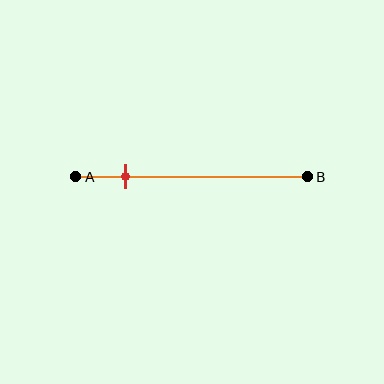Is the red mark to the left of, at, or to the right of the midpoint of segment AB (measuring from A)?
The red mark is to the left of the midpoint of segment AB.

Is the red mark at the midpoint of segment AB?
No, the mark is at about 20% from A, not at the 50% midpoint.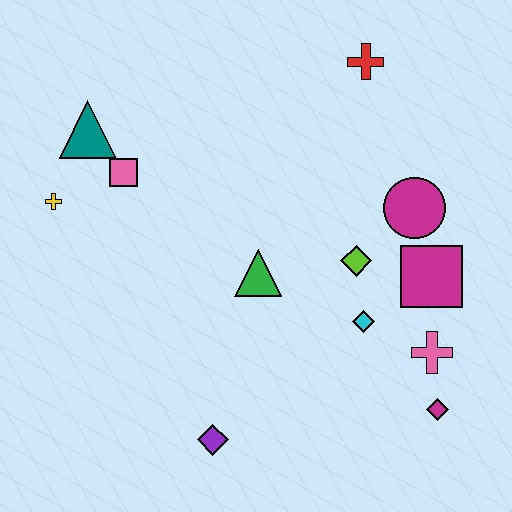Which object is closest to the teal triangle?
The pink square is closest to the teal triangle.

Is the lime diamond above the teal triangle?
No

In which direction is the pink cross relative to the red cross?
The pink cross is below the red cross.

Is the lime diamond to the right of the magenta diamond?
No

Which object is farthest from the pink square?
The magenta diamond is farthest from the pink square.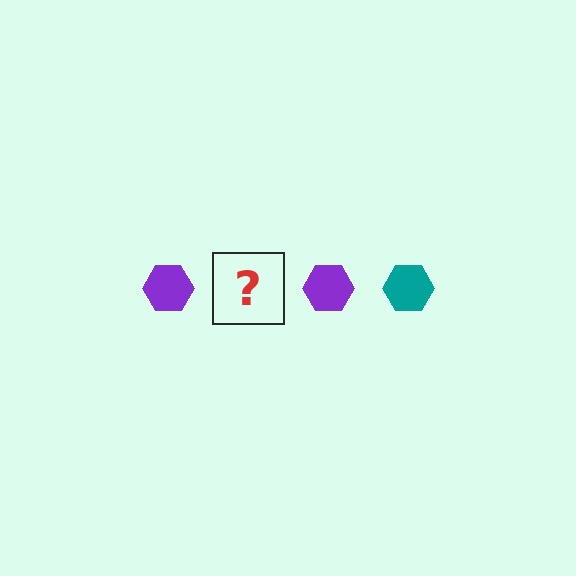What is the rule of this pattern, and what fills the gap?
The rule is that the pattern cycles through purple, teal hexagons. The gap should be filled with a teal hexagon.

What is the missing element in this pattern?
The missing element is a teal hexagon.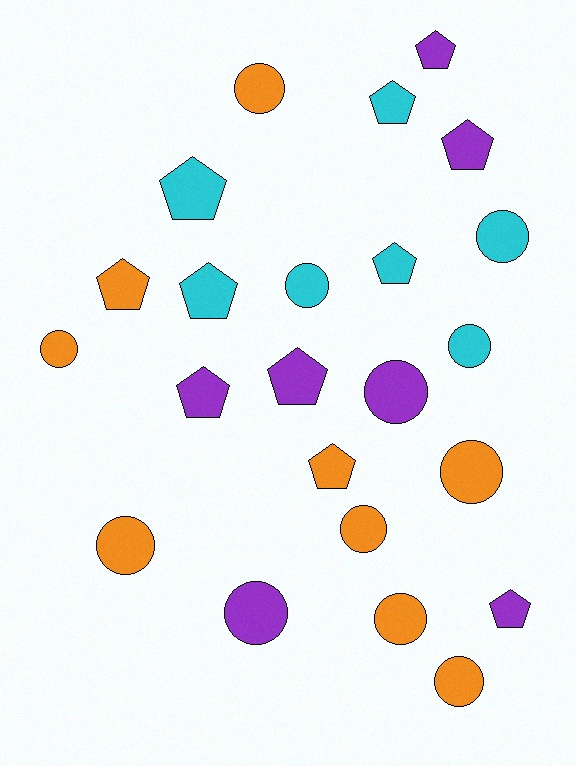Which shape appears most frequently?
Circle, with 12 objects.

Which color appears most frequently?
Orange, with 9 objects.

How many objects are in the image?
There are 23 objects.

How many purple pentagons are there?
There are 5 purple pentagons.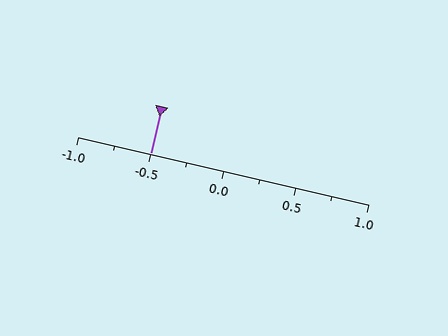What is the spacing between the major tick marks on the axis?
The major ticks are spaced 0.5 apart.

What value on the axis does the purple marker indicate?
The marker indicates approximately -0.5.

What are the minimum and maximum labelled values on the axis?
The axis runs from -1.0 to 1.0.